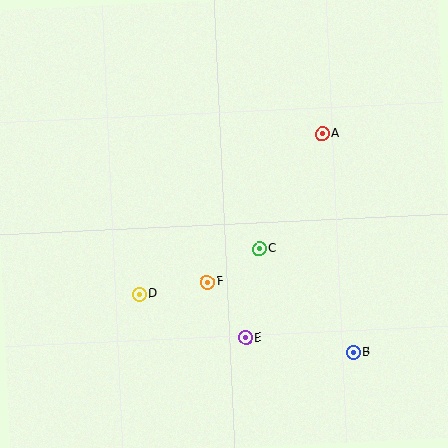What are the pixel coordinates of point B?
Point B is at (353, 352).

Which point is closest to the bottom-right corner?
Point B is closest to the bottom-right corner.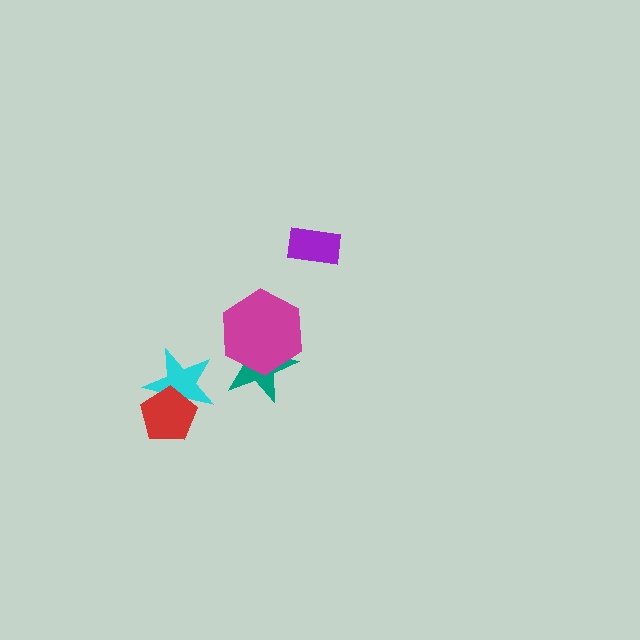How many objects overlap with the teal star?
1 object overlaps with the teal star.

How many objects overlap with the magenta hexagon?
1 object overlaps with the magenta hexagon.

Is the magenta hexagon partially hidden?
No, no other shape covers it.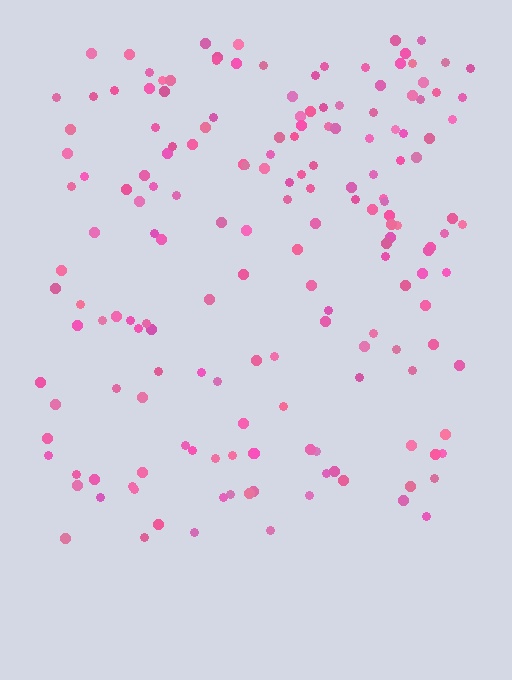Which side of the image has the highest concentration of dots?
The top.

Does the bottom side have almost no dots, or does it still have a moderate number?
Still a moderate number, just noticeably fewer than the top.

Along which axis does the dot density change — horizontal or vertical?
Vertical.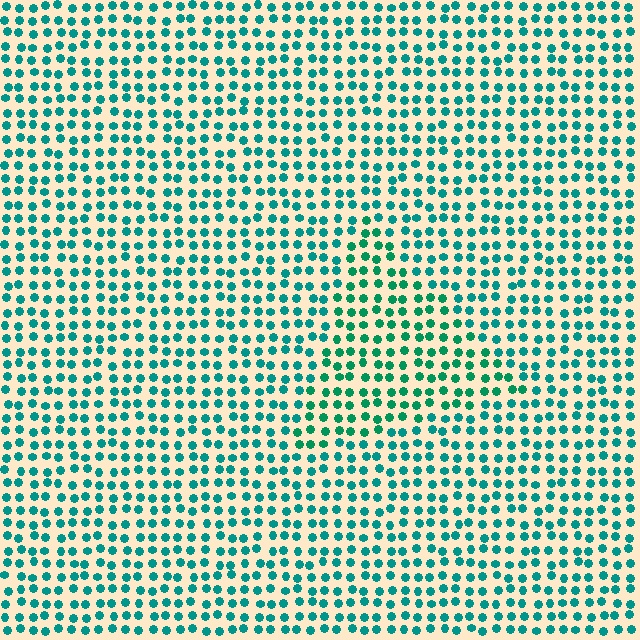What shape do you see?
I see a triangle.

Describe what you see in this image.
The image is filled with small teal elements in a uniform arrangement. A triangle-shaped region is visible where the elements are tinted to a slightly different hue, forming a subtle color boundary.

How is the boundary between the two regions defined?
The boundary is defined purely by a slight shift in hue (about 20 degrees). Spacing, size, and orientation are identical on both sides.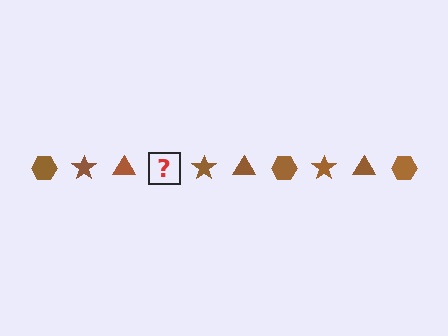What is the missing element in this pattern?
The missing element is a brown hexagon.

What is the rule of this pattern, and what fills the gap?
The rule is that the pattern cycles through hexagon, star, triangle shapes in brown. The gap should be filled with a brown hexagon.